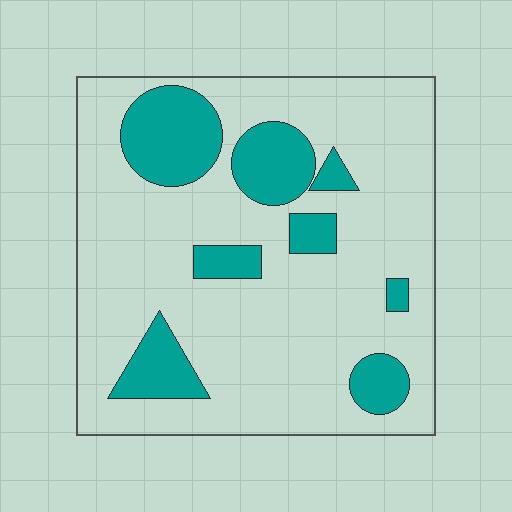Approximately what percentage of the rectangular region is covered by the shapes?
Approximately 20%.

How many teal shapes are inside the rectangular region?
8.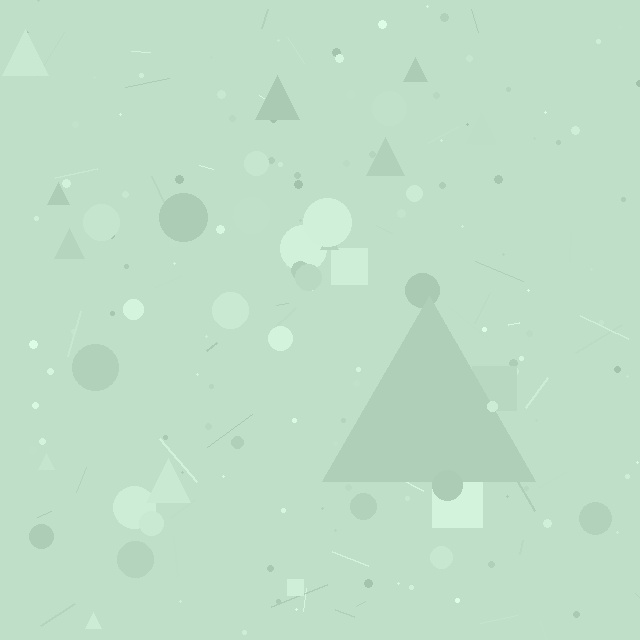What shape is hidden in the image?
A triangle is hidden in the image.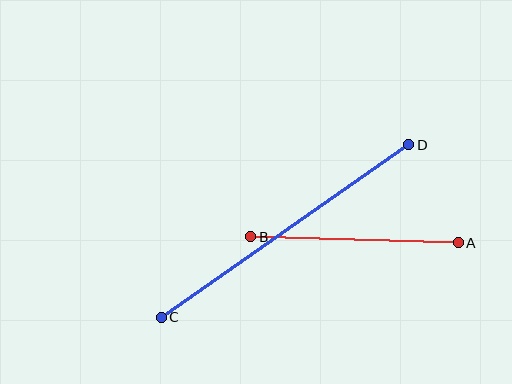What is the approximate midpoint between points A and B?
The midpoint is at approximately (354, 239) pixels.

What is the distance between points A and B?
The distance is approximately 208 pixels.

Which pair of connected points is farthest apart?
Points C and D are farthest apart.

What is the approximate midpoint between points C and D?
The midpoint is at approximately (285, 231) pixels.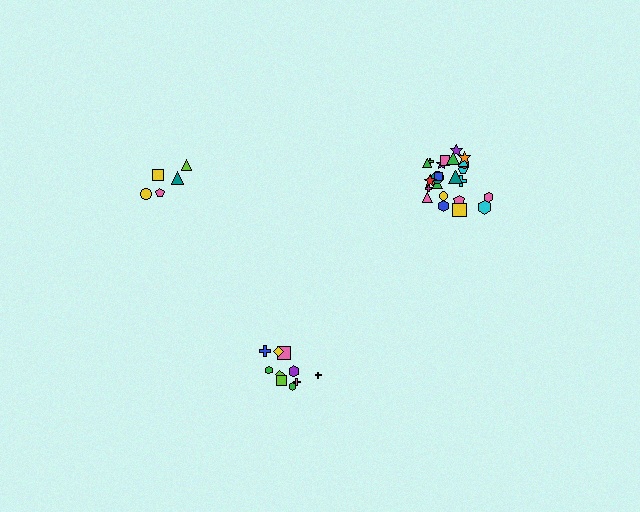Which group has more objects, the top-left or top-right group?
The top-right group.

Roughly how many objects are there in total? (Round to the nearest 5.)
Roughly 40 objects in total.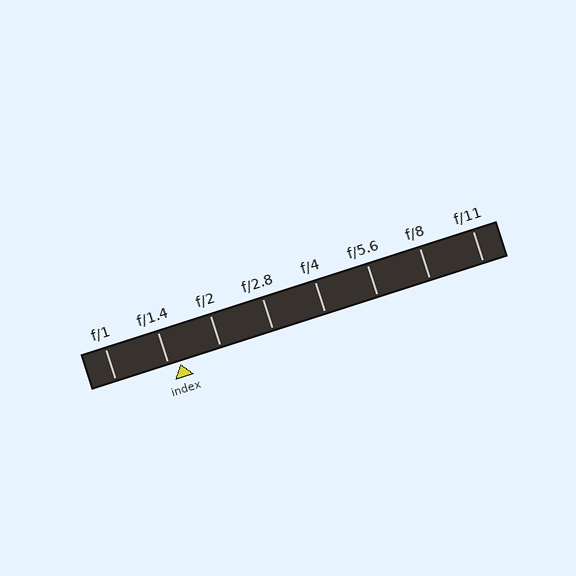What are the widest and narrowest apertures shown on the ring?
The widest aperture shown is f/1 and the narrowest is f/11.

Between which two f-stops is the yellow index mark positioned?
The index mark is between f/1.4 and f/2.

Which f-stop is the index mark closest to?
The index mark is closest to f/1.4.